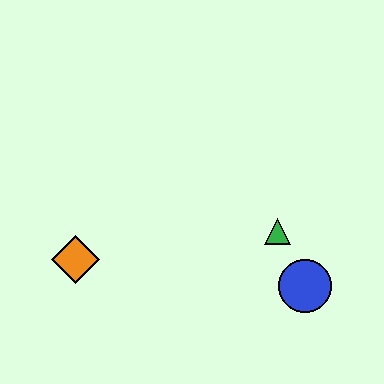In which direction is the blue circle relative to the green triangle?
The blue circle is below the green triangle.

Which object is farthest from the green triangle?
The orange diamond is farthest from the green triangle.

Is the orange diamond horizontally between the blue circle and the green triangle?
No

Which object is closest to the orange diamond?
The green triangle is closest to the orange diamond.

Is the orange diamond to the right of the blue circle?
No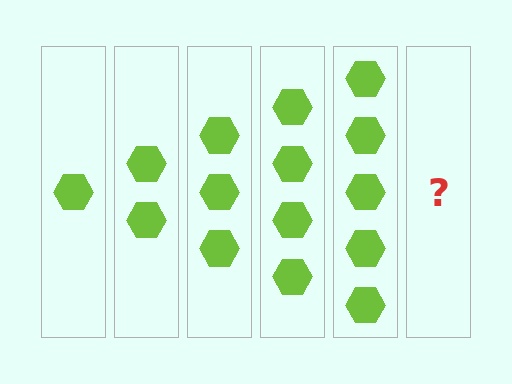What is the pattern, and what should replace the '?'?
The pattern is that each step adds one more hexagon. The '?' should be 6 hexagons.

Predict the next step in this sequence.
The next step is 6 hexagons.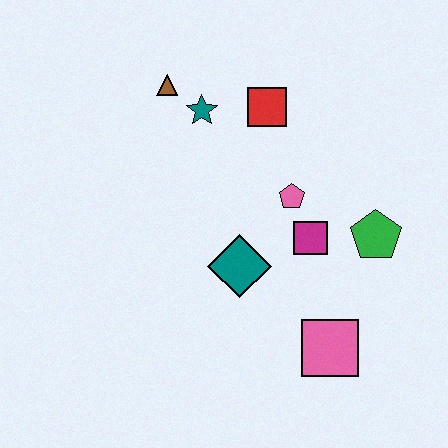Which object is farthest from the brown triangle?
The pink square is farthest from the brown triangle.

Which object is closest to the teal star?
The brown triangle is closest to the teal star.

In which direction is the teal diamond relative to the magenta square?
The teal diamond is to the left of the magenta square.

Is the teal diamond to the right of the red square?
No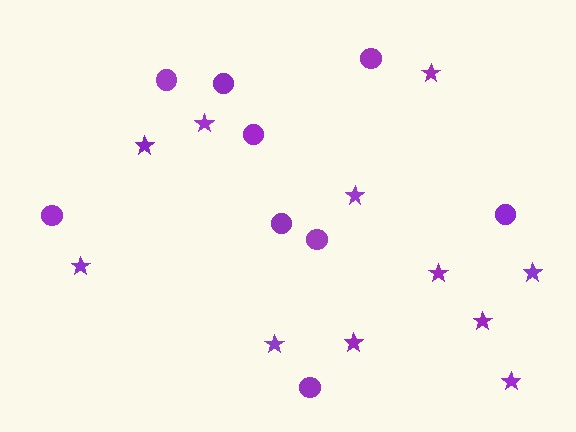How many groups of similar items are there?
There are 2 groups: one group of stars (11) and one group of circles (9).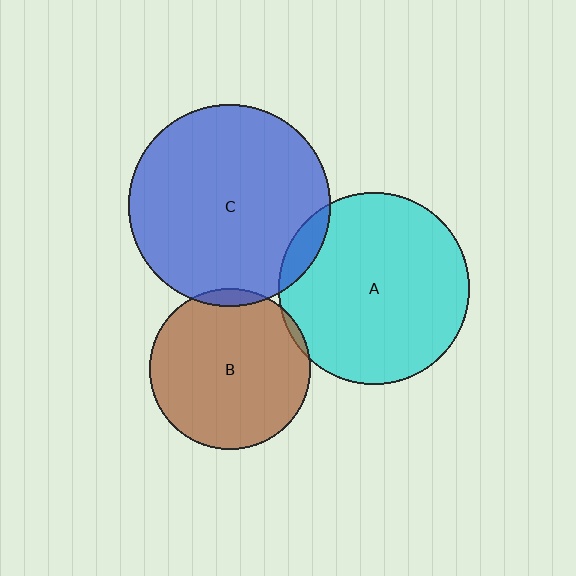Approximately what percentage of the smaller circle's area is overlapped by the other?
Approximately 5%.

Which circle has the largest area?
Circle C (blue).